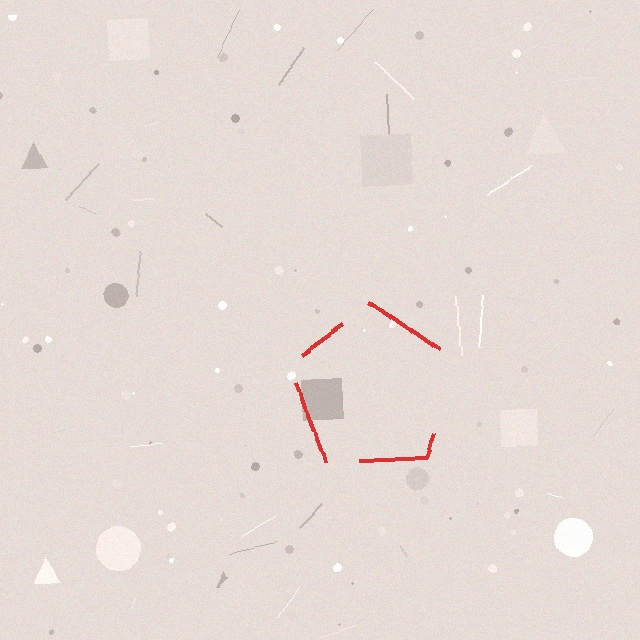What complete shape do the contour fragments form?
The contour fragments form a pentagon.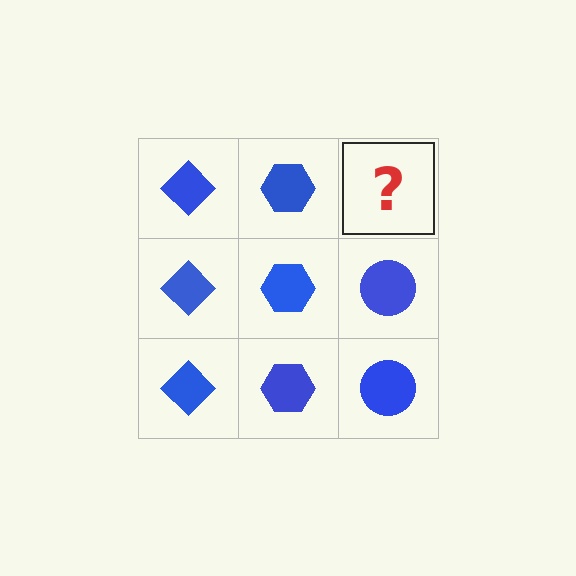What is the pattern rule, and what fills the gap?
The rule is that each column has a consistent shape. The gap should be filled with a blue circle.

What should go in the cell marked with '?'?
The missing cell should contain a blue circle.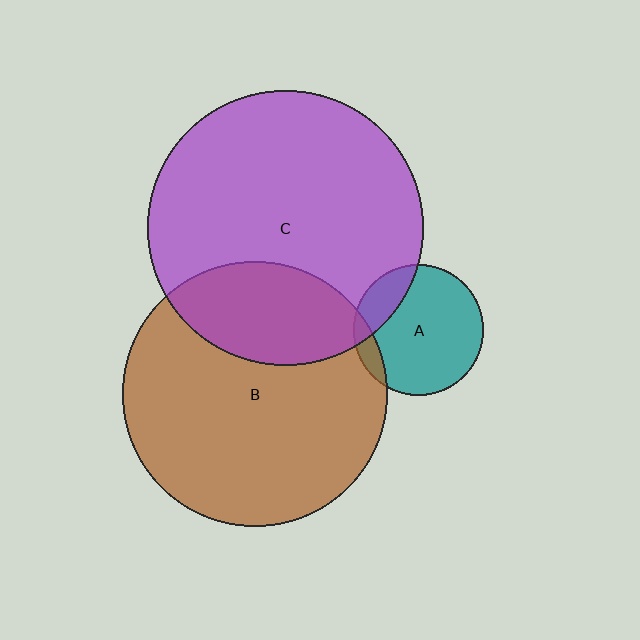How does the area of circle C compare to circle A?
Approximately 4.4 times.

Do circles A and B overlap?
Yes.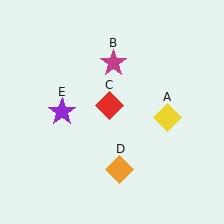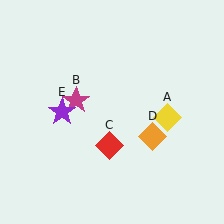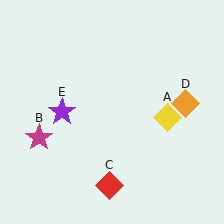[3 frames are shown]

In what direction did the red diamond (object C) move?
The red diamond (object C) moved down.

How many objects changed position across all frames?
3 objects changed position: magenta star (object B), red diamond (object C), orange diamond (object D).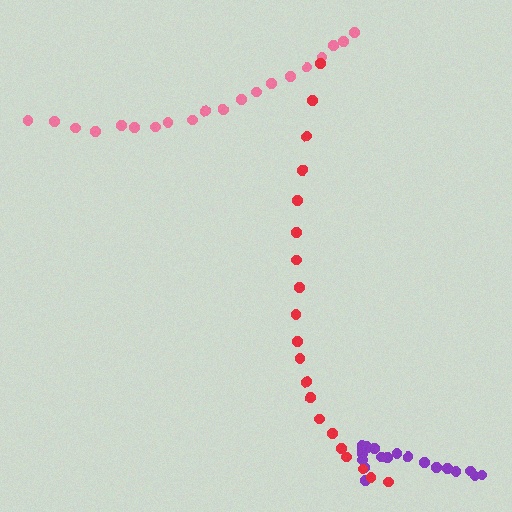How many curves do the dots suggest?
There are 3 distinct paths.